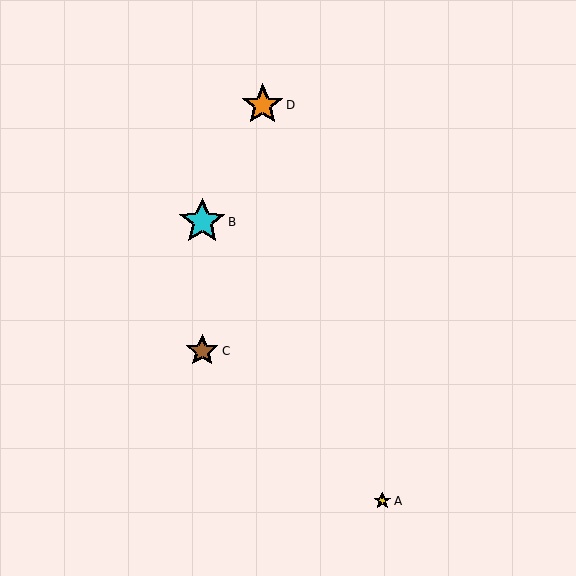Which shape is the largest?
The cyan star (labeled B) is the largest.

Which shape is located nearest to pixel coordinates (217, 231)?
The cyan star (labeled B) at (202, 222) is nearest to that location.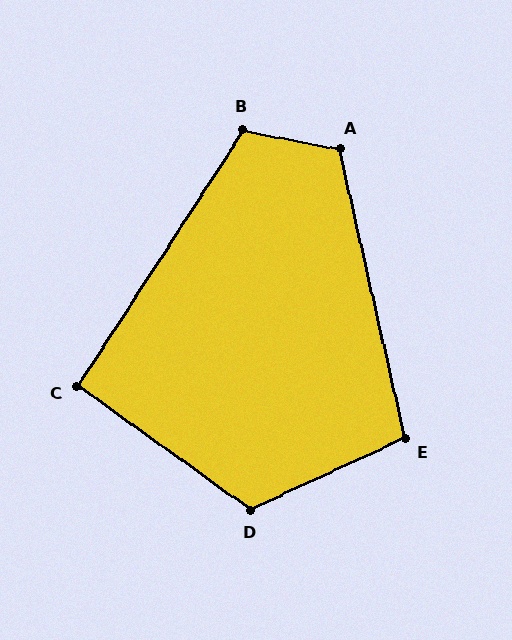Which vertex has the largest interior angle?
D, at approximately 119 degrees.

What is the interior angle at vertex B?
Approximately 112 degrees (obtuse).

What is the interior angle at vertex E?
Approximately 102 degrees (obtuse).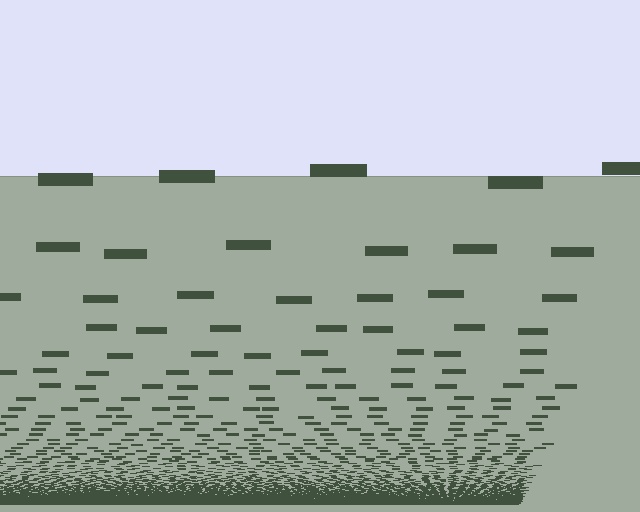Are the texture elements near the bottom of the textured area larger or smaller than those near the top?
Smaller. The gradient is inverted — elements near the bottom are smaller and denser.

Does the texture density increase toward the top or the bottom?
Density increases toward the bottom.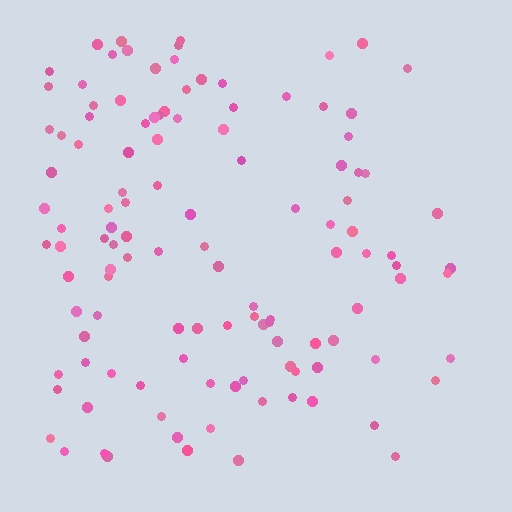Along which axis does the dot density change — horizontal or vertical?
Horizontal.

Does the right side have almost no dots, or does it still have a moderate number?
Still a moderate number, just noticeably fewer than the left.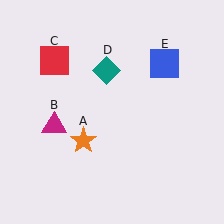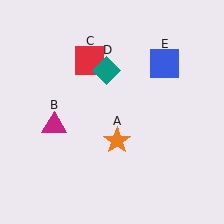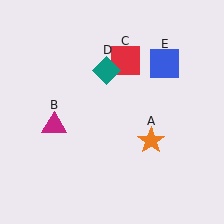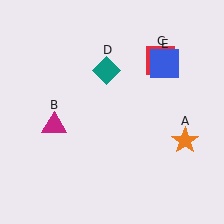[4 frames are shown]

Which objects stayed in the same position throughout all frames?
Magenta triangle (object B) and teal diamond (object D) and blue square (object E) remained stationary.